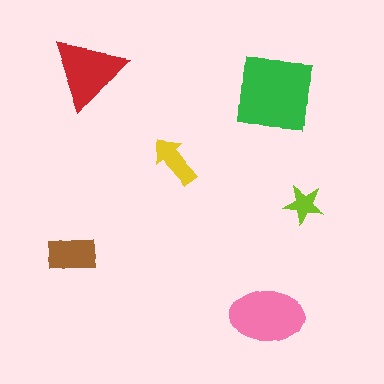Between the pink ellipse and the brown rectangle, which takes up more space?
The pink ellipse.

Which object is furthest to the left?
The brown rectangle is leftmost.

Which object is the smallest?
The lime star.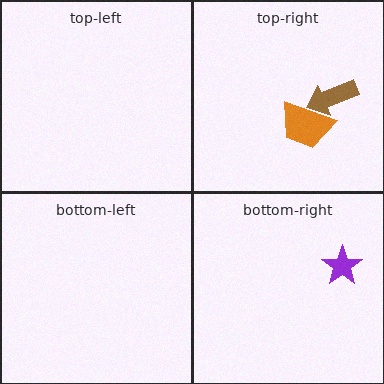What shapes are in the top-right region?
The brown arrow, the orange trapezoid.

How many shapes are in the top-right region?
2.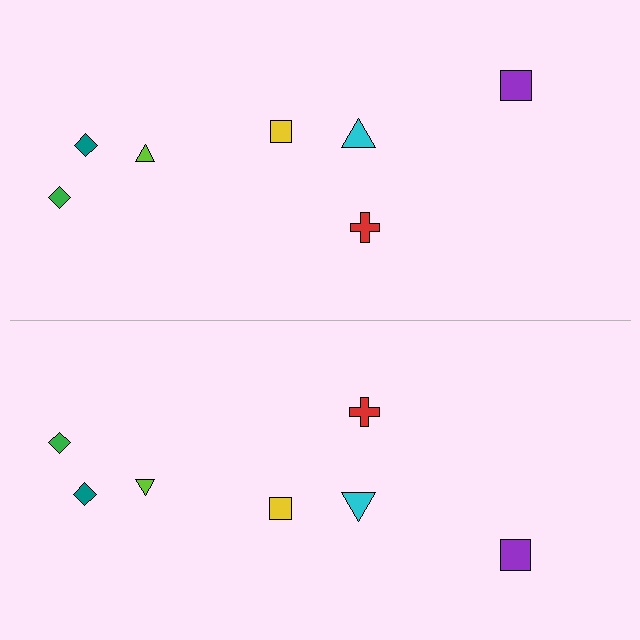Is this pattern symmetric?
Yes, this pattern has bilateral (reflection) symmetry.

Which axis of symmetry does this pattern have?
The pattern has a horizontal axis of symmetry running through the center of the image.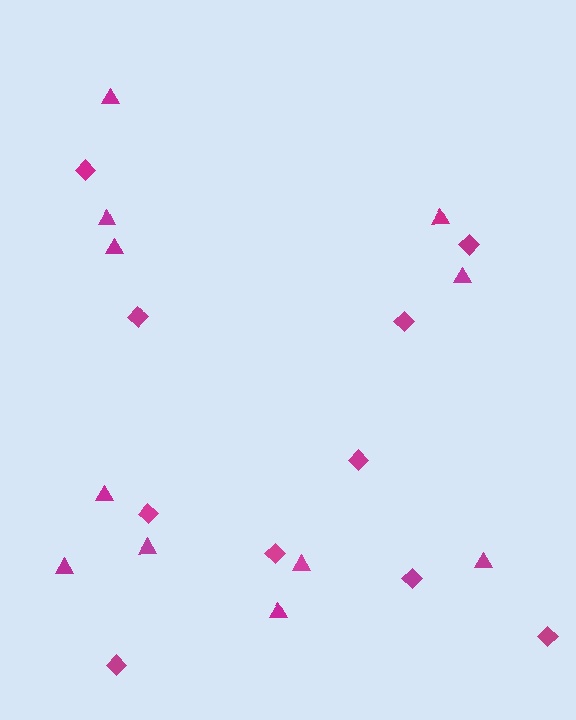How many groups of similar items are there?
There are 2 groups: one group of diamonds (10) and one group of triangles (11).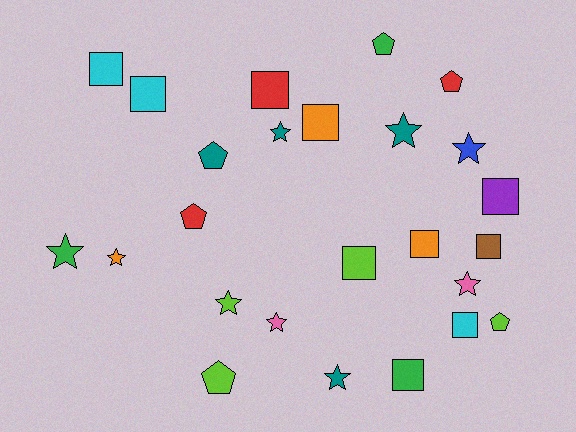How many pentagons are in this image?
There are 6 pentagons.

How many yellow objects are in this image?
There are no yellow objects.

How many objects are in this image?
There are 25 objects.